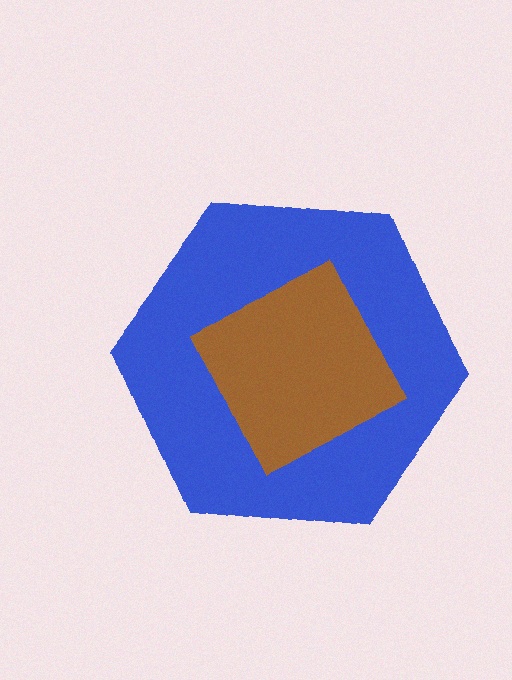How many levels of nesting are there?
2.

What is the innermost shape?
The brown diamond.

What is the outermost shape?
The blue hexagon.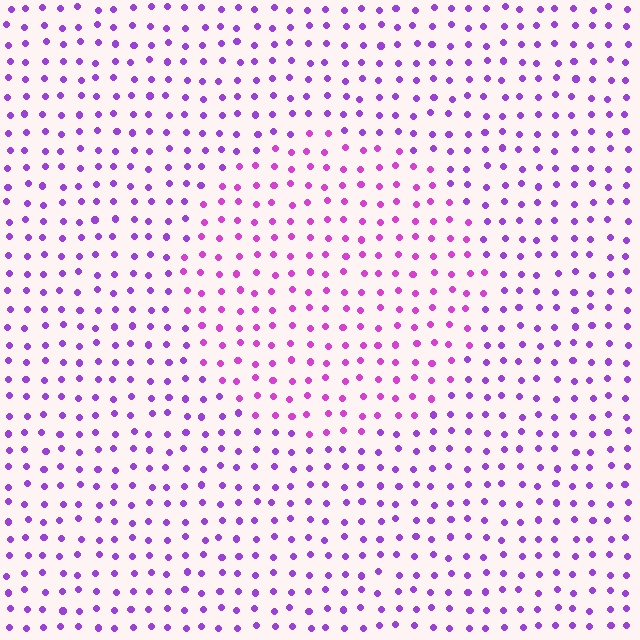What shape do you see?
I see a circle.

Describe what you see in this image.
The image is filled with small purple elements in a uniform arrangement. A circle-shaped region is visible where the elements are tinted to a slightly different hue, forming a subtle color boundary.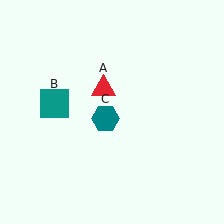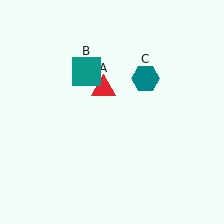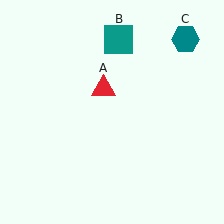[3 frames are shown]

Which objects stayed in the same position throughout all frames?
Red triangle (object A) remained stationary.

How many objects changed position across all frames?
2 objects changed position: teal square (object B), teal hexagon (object C).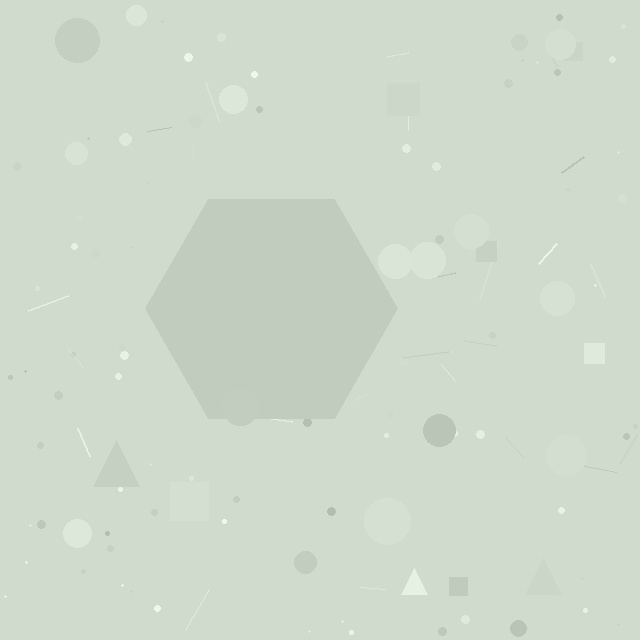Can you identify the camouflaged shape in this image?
The camouflaged shape is a hexagon.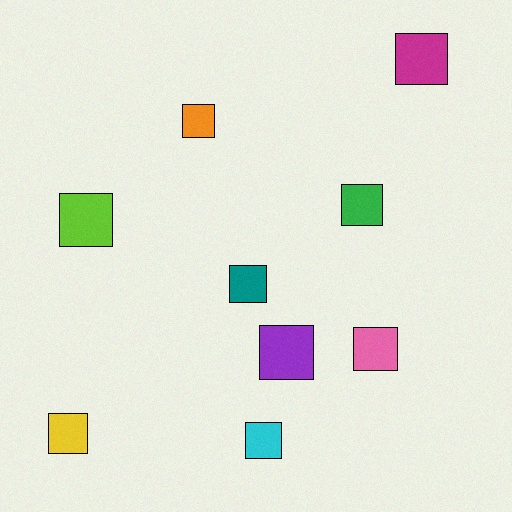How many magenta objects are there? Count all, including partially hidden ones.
There is 1 magenta object.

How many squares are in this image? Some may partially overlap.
There are 9 squares.